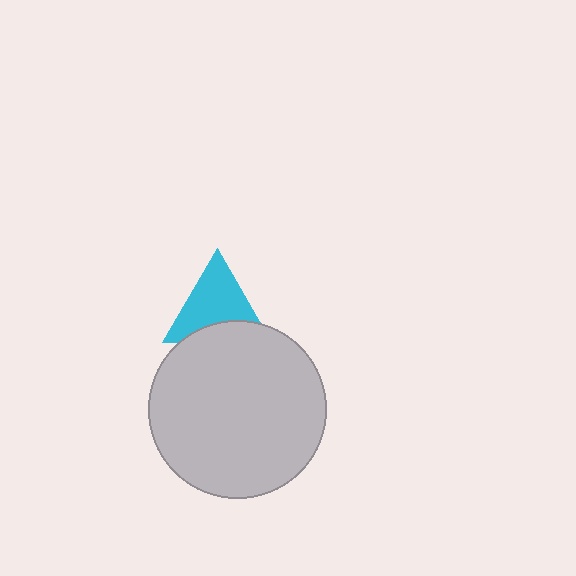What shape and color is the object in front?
The object in front is a light gray circle.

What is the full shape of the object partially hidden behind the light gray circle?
The partially hidden object is a cyan triangle.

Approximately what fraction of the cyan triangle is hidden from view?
Roughly 30% of the cyan triangle is hidden behind the light gray circle.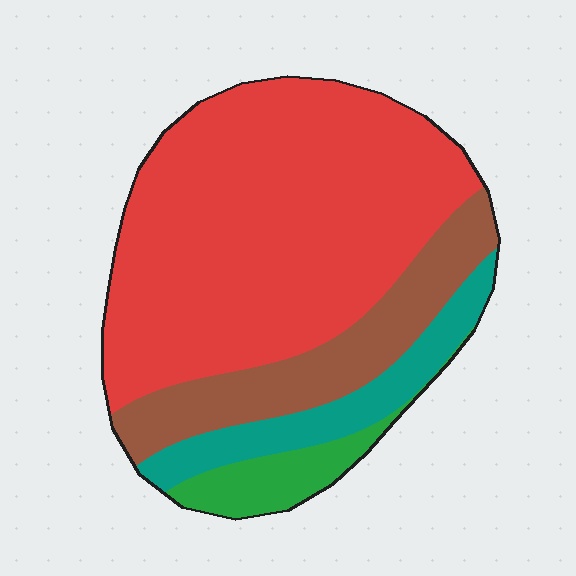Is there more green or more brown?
Brown.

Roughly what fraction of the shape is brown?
Brown takes up about one fifth (1/5) of the shape.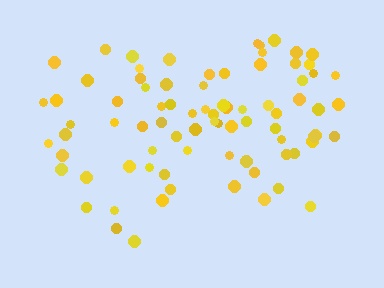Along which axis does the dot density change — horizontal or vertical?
Vertical.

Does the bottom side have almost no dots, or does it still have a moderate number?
Still a moderate number, just noticeably fewer than the top.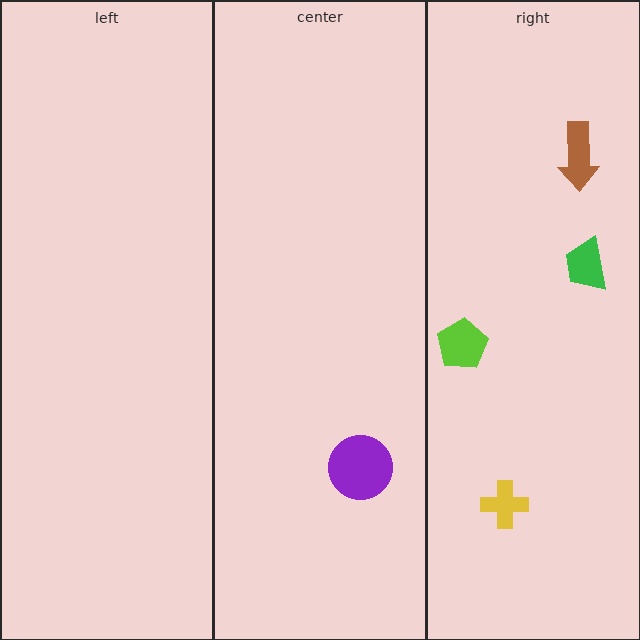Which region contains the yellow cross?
The right region.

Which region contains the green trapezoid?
The right region.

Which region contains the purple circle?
The center region.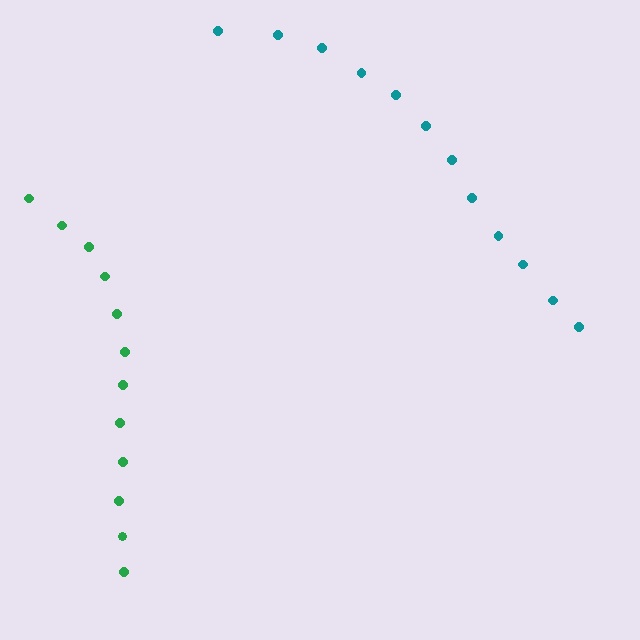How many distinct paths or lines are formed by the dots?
There are 2 distinct paths.